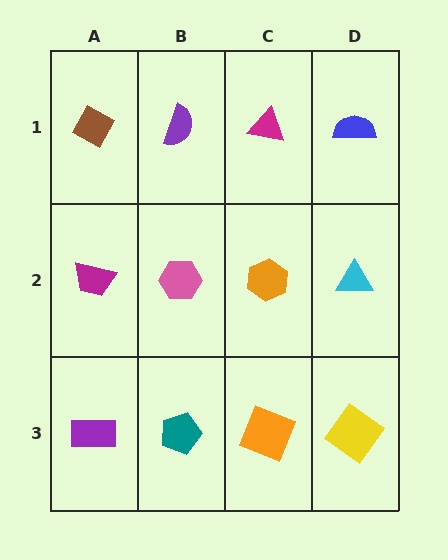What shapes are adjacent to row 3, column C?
An orange hexagon (row 2, column C), a teal pentagon (row 3, column B), a yellow diamond (row 3, column D).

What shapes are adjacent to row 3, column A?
A magenta trapezoid (row 2, column A), a teal pentagon (row 3, column B).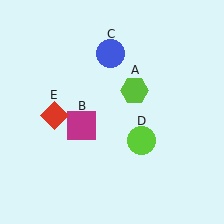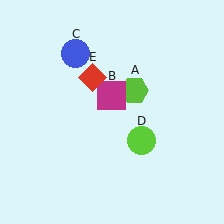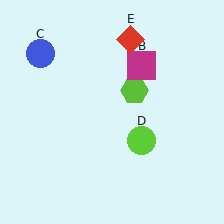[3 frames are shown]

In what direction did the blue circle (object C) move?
The blue circle (object C) moved left.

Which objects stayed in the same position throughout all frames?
Lime hexagon (object A) and lime circle (object D) remained stationary.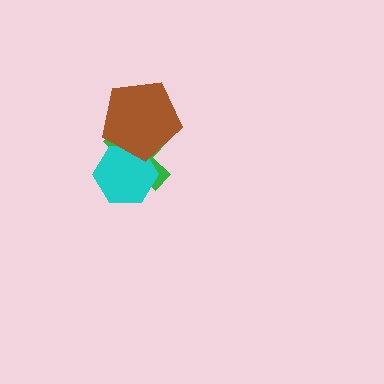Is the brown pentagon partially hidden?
No, no other shape covers it.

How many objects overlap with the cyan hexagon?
2 objects overlap with the cyan hexagon.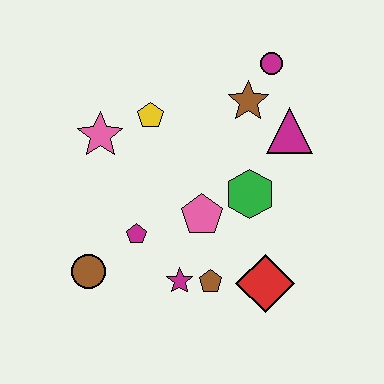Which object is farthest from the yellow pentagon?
The red diamond is farthest from the yellow pentagon.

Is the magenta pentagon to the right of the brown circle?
Yes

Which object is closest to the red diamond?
The brown pentagon is closest to the red diamond.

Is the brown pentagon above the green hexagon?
No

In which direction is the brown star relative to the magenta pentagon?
The brown star is above the magenta pentagon.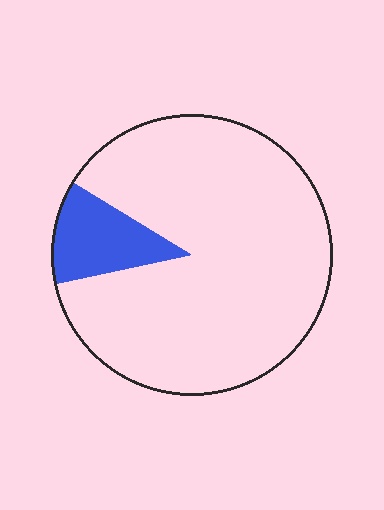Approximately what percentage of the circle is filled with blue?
Approximately 10%.